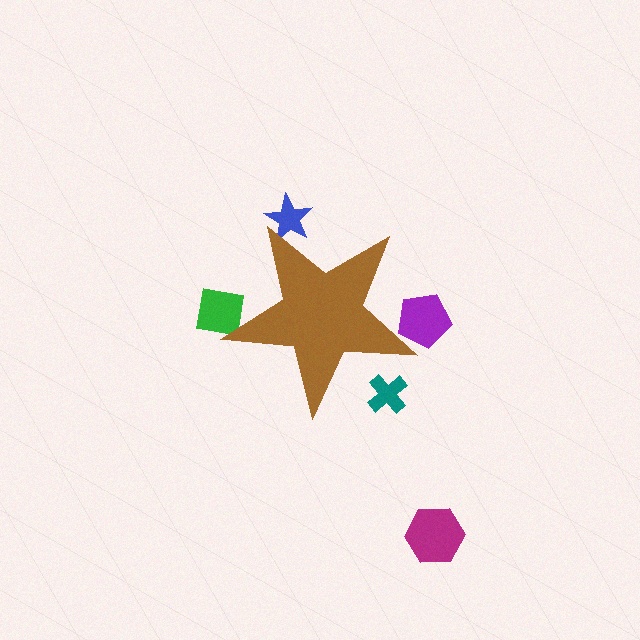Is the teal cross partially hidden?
Yes, the teal cross is partially hidden behind the brown star.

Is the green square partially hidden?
Yes, the green square is partially hidden behind the brown star.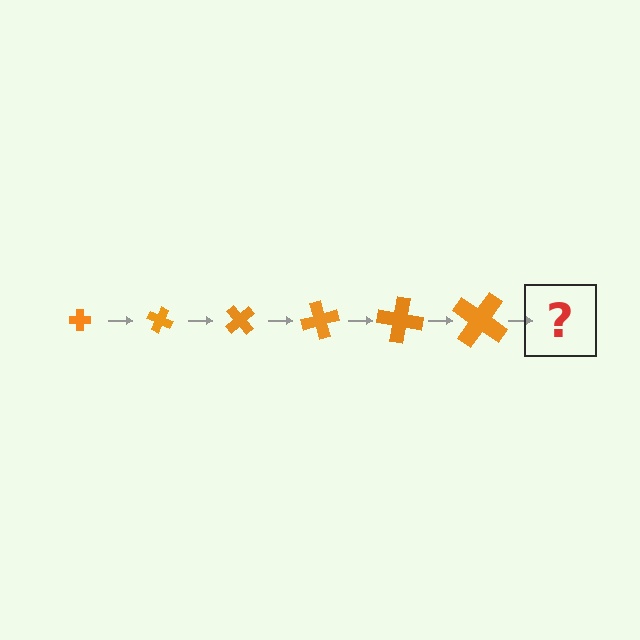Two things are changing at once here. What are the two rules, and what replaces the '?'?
The two rules are that the cross grows larger each step and it rotates 25 degrees each step. The '?' should be a cross, larger than the previous one and rotated 150 degrees from the start.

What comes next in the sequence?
The next element should be a cross, larger than the previous one and rotated 150 degrees from the start.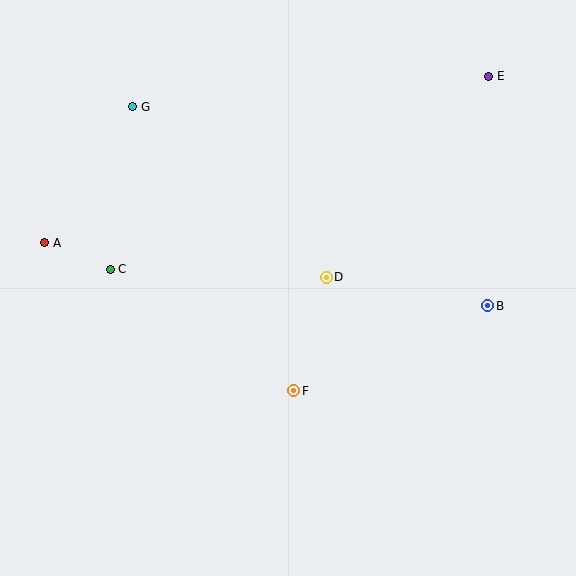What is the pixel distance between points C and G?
The distance between C and G is 164 pixels.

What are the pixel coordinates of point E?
Point E is at (489, 76).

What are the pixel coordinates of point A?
Point A is at (45, 243).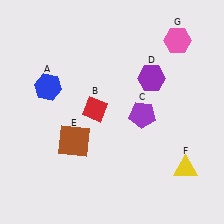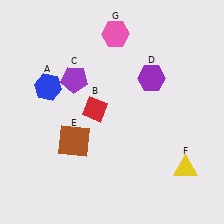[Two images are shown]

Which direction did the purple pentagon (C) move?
The purple pentagon (C) moved left.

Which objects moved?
The objects that moved are: the purple pentagon (C), the pink hexagon (G).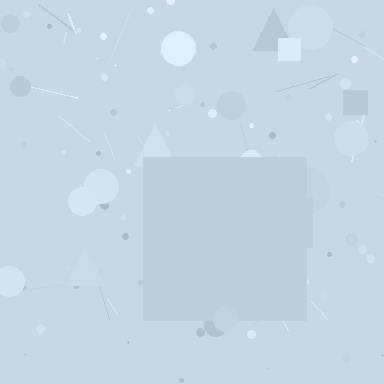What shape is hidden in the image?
A square is hidden in the image.